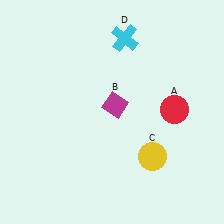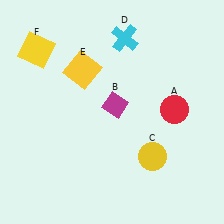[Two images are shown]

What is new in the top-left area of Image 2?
A yellow square (E) was added in the top-left area of Image 2.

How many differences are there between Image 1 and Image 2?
There are 2 differences between the two images.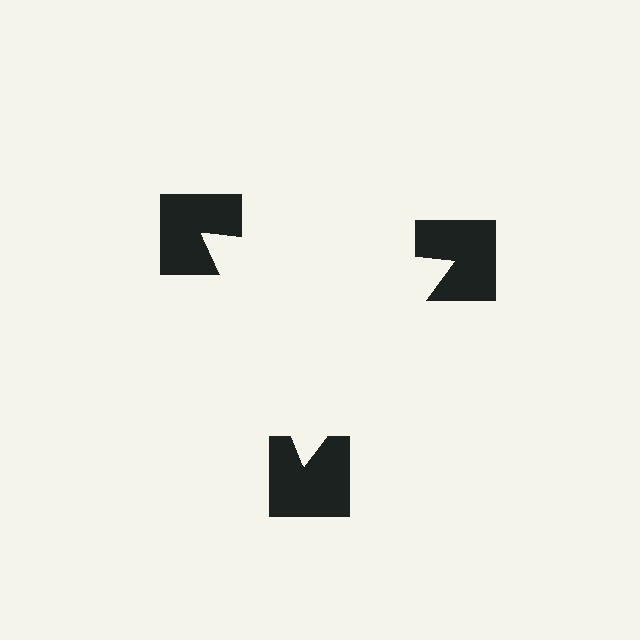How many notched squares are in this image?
There are 3 — one at each vertex of the illusory triangle.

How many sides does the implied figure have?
3 sides.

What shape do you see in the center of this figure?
An illusory triangle — its edges are inferred from the aligned wedge cuts in the notched squares, not physically drawn.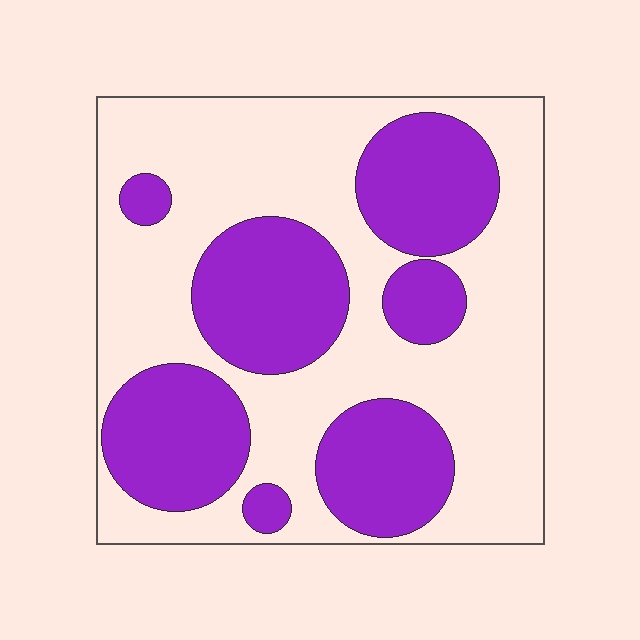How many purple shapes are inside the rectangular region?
7.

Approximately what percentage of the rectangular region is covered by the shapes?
Approximately 40%.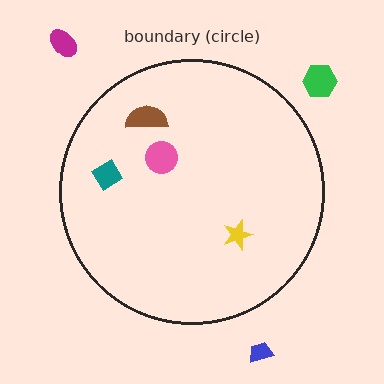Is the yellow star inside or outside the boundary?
Inside.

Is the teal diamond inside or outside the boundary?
Inside.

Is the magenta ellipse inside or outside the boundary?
Outside.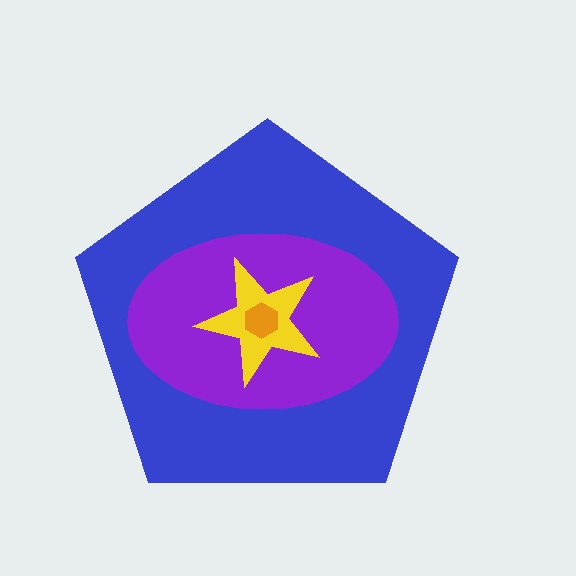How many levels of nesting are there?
4.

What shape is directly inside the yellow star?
The orange hexagon.